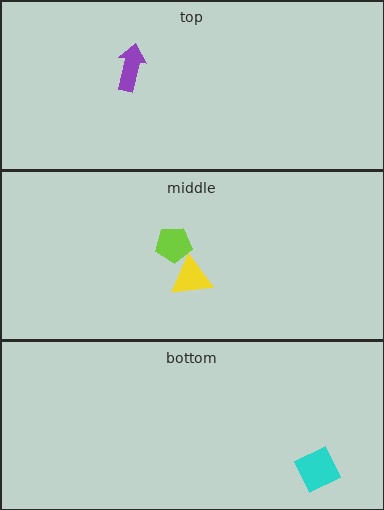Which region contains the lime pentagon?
The middle region.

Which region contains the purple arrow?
The top region.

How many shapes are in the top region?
1.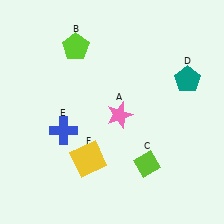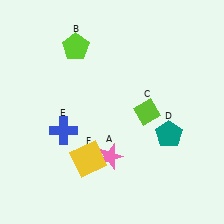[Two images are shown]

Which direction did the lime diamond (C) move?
The lime diamond (C) moved up.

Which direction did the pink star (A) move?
The pink star (A) moved down.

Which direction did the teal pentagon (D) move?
The teal pentagon (D) moved down.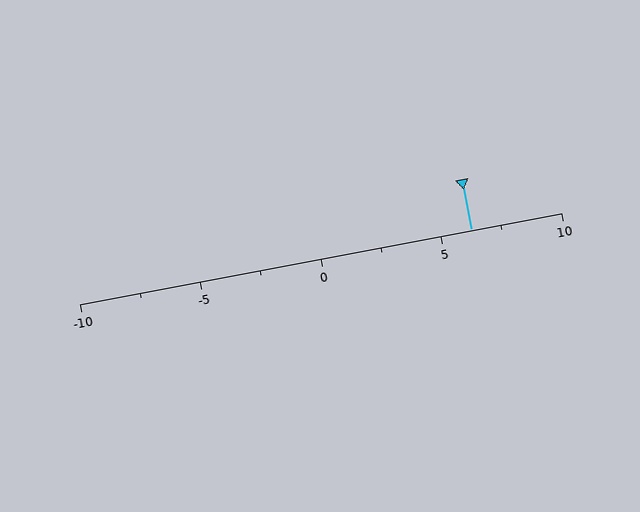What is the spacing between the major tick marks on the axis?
The major ticks are spaced 5 apart.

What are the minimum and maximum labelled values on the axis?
The axis runs from -10 to 10.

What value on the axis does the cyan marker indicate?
The marker indicates approximately 6.2.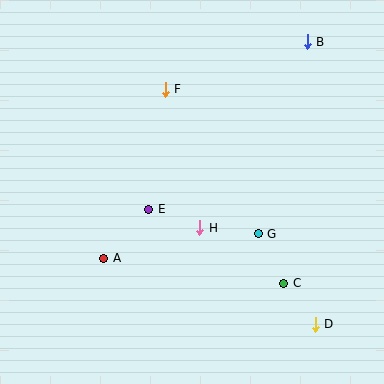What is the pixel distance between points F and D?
The distance between F and D is 279 pixels.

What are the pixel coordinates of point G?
Point G is at (258, 234).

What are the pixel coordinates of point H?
Point H is at (200, 228).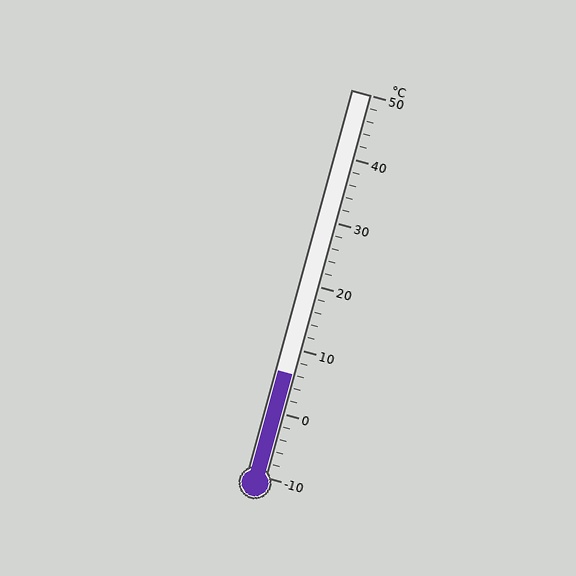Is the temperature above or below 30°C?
The temperature is below 30°C.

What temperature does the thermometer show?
The thermometer shows approximately 6°C.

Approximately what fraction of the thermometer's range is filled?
The thermometer is filled to approximately 25% of its range.